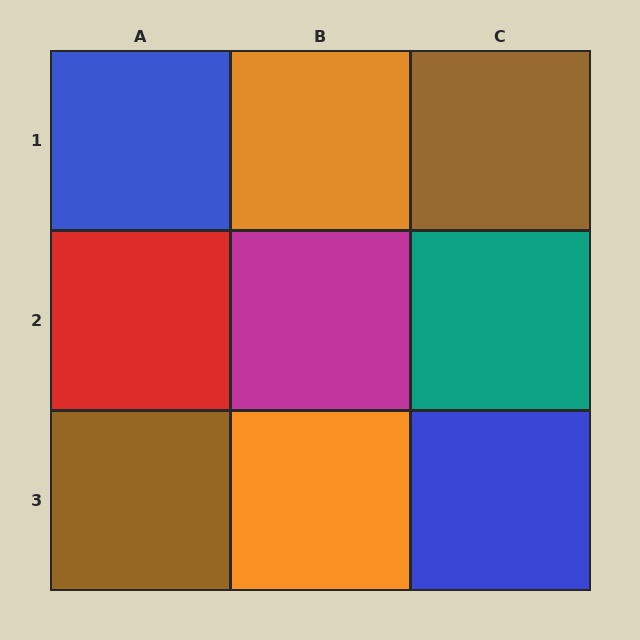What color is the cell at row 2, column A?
Red.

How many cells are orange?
2 cells are orange.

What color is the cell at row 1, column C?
Brown.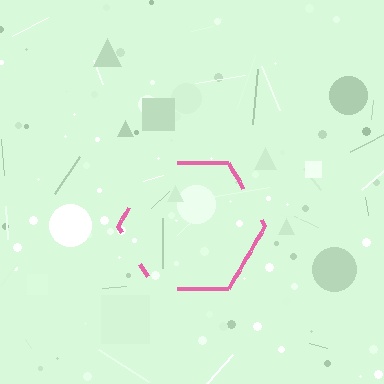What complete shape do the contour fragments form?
The contour fragments form a hexagon.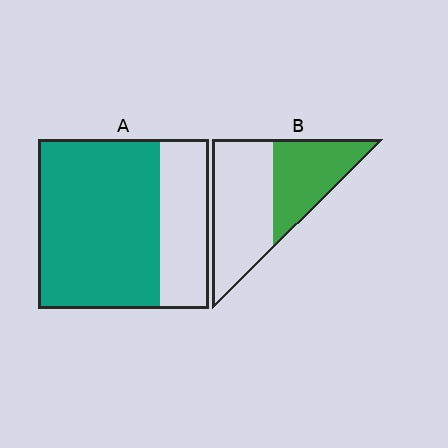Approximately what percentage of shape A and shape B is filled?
A is approximately 70% and B is approximately 40%.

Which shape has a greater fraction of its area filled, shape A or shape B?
Shape A.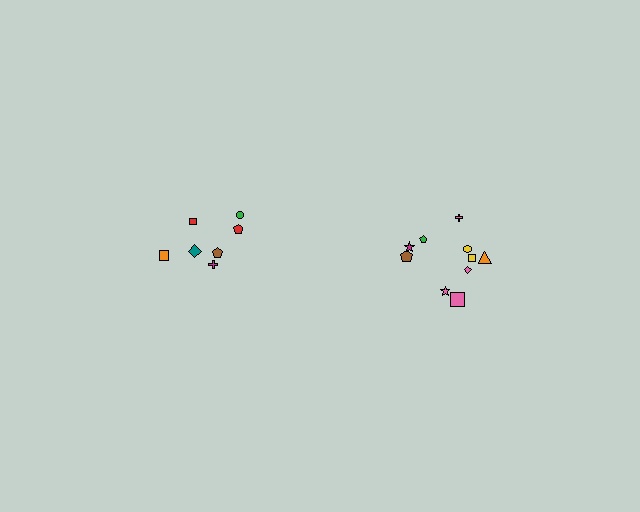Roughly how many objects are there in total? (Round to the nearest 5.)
Roughly 15 objects in total.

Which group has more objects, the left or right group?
The right group.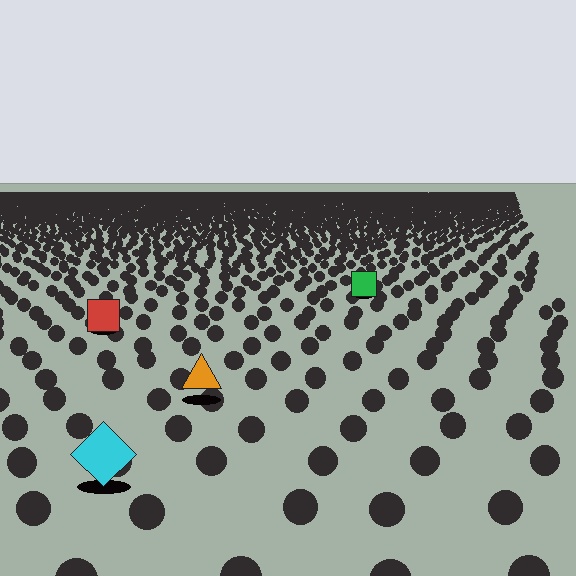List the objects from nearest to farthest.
From nearest to farthest: the cyan diamond, the orange triangle, the red square, the green square.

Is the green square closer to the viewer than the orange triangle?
No. The orange triangle is closer — you can tell from the texture gradient: the ground texture is coarser near it.